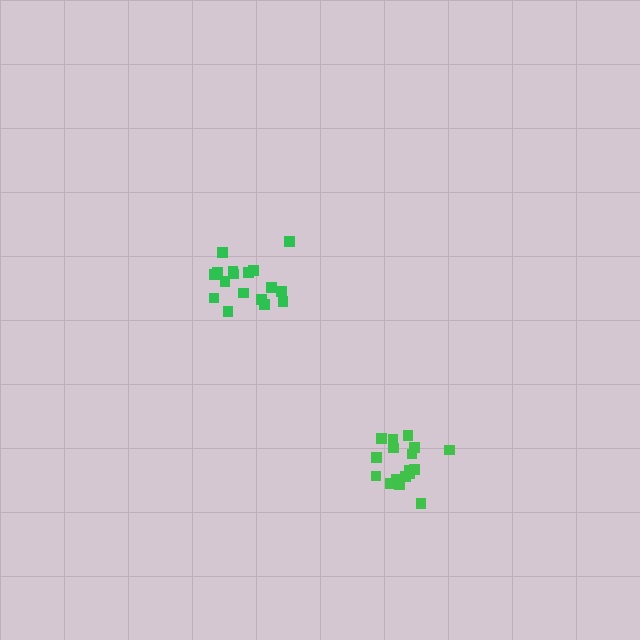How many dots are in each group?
Group 1: 17 dots, Group 2: 17 dots (34 total).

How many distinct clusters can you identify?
There are 2 distinct clusters.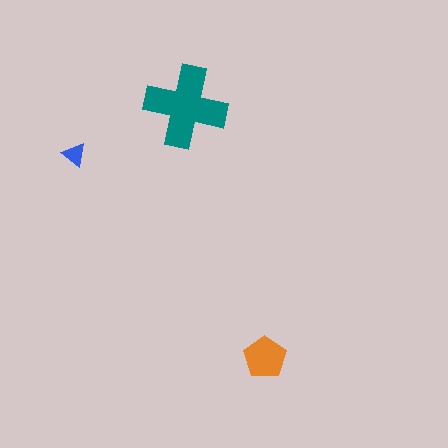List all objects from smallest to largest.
The blue triangle, the orange pentagon, the teal cross.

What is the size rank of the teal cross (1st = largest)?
1st.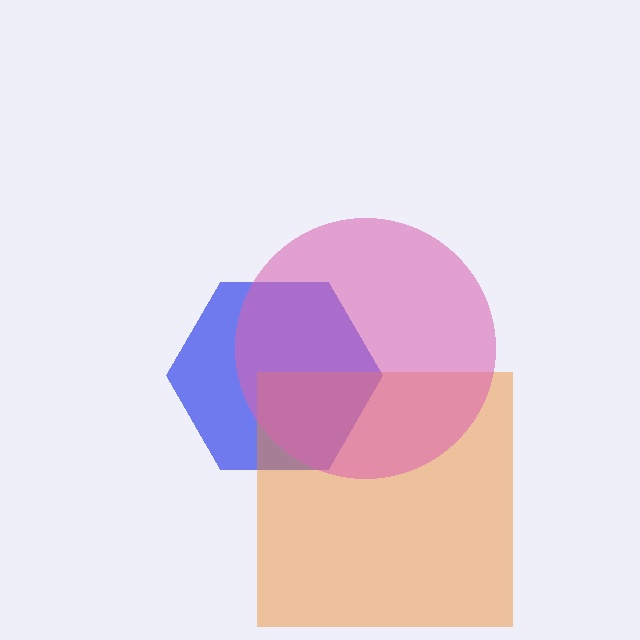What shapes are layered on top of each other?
The layered shapes are: a blue hexagon, an orange square, a pink circle.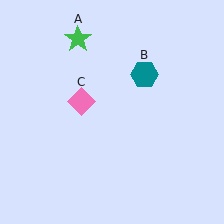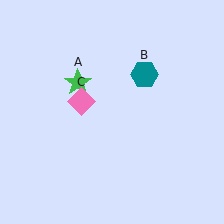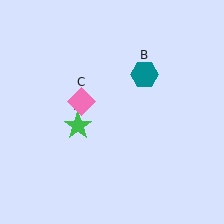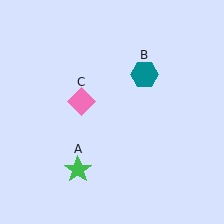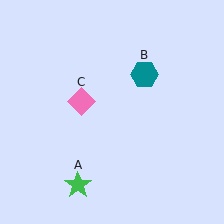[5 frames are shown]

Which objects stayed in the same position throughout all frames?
Teal hexagon (object B) and pink diamond (object C) remained stationary.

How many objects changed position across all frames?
1 object changed position: green star (object A).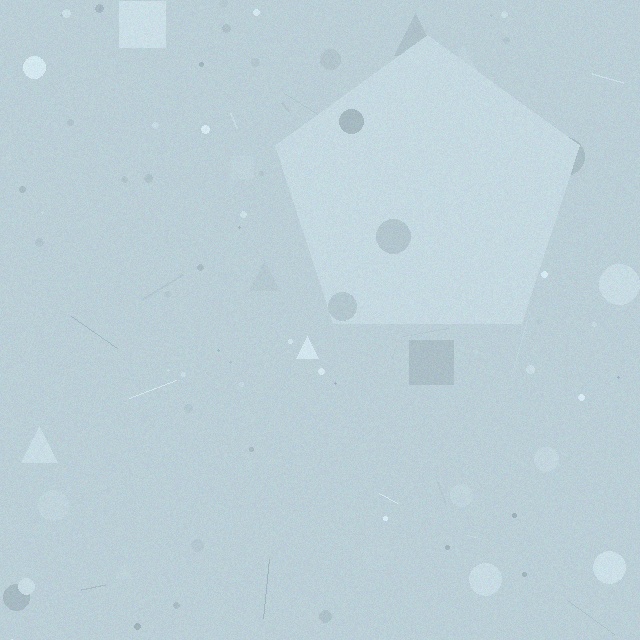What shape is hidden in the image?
A pentagon is hidden in the image.